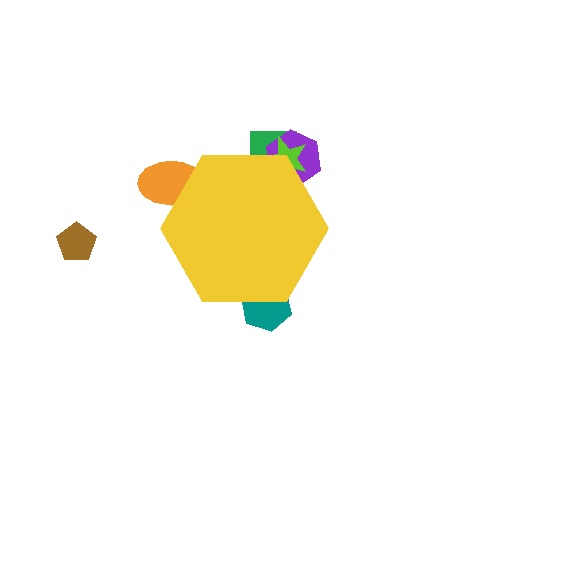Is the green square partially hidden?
Yes, the green square is partially hidden behind the yellow hexagon.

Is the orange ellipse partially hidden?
Yes, the orange ellipse is partially hidden behind the yellow hexagon.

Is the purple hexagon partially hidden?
Yes, the purple hexagon is partially hidden behind the yellow hexagon.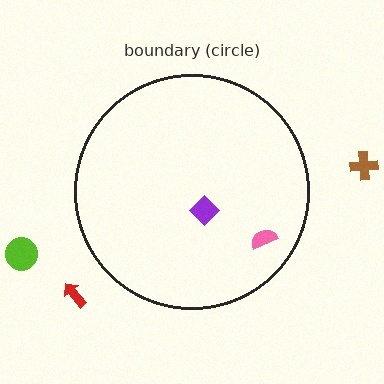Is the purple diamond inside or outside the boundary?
Inside.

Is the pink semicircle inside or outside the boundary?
Inside.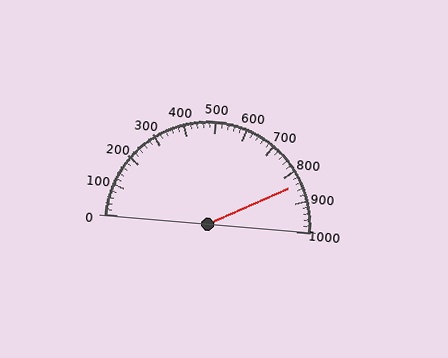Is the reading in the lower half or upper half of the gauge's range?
The reading is in the upper half of the range (0 to 1000).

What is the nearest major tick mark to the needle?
The nearest major tick mark is 800.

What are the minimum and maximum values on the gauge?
The gauge ranges from 0 to 1000.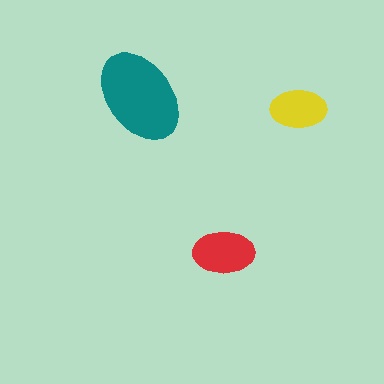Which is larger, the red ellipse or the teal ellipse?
The teal one.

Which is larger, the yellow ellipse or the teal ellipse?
The teal one.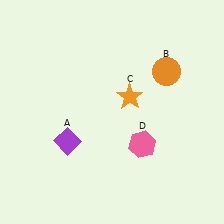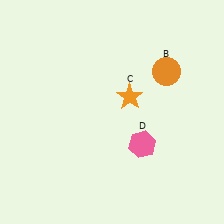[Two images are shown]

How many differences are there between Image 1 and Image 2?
There is 1 difference between the two images.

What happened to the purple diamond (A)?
The purple diamond (A) was removed in Image 2. It was in the bottom-left area of Image 1.